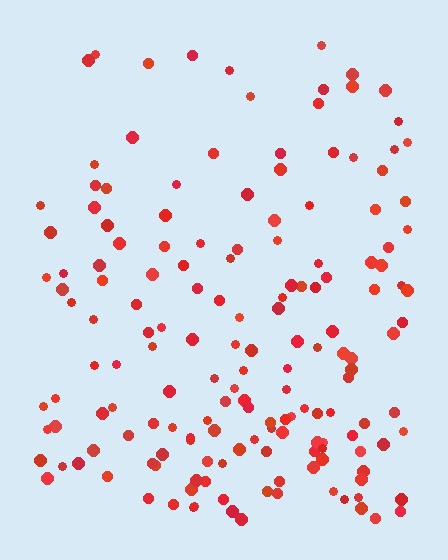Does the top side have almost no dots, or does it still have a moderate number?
Still a moderate number, just noticeably fewer than the bottom.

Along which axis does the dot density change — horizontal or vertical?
Vertical.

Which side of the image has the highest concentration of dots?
The bottom.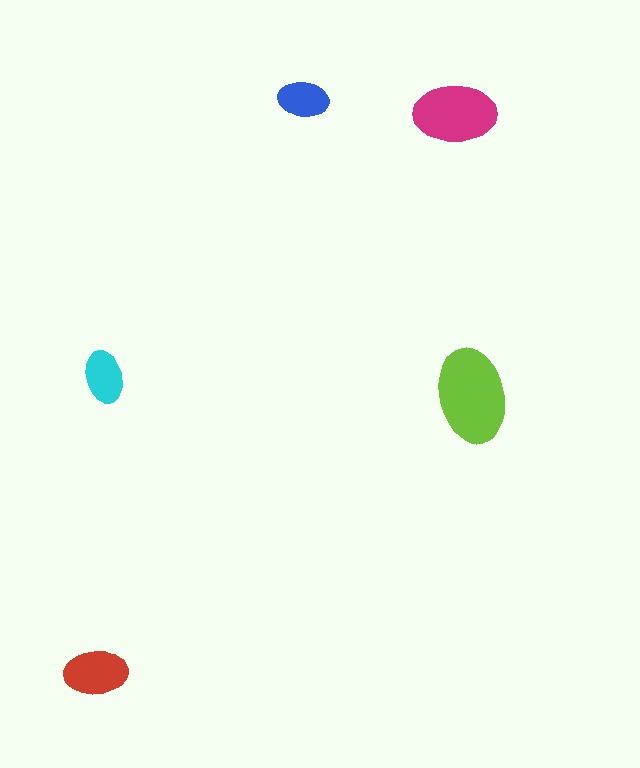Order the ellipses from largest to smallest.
the lime one, the magenta one, the red one, the cyan one, the blue one.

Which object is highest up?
The blue ellipse is topmost.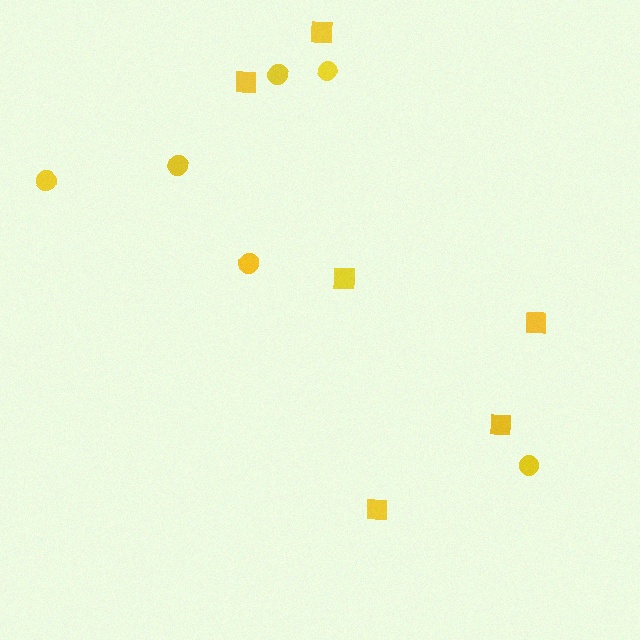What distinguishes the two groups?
There are 2 groups: one group of squares (6) and one group of circles (6).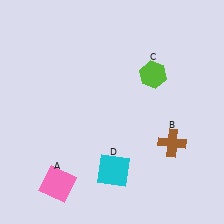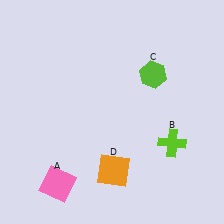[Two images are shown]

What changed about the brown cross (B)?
In Image 1, B is brown. In Image 2, it changed to lime.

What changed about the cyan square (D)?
In Image 1, D is cyan. In Image 2, it changed to orange.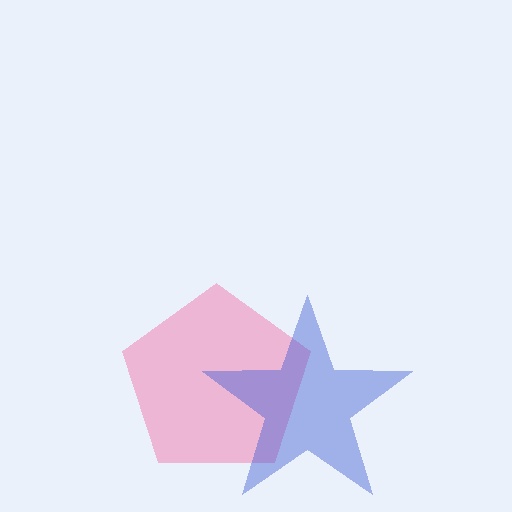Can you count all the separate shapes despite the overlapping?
Yes, there are 2 separate shapes.